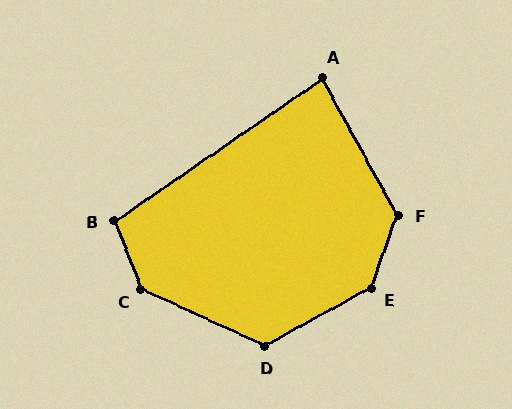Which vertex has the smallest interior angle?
A, at approximately 85 degrees.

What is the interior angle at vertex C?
Approximately 137 degrees (obtuse).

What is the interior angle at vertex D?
Approximately 126 degrees (obtuse).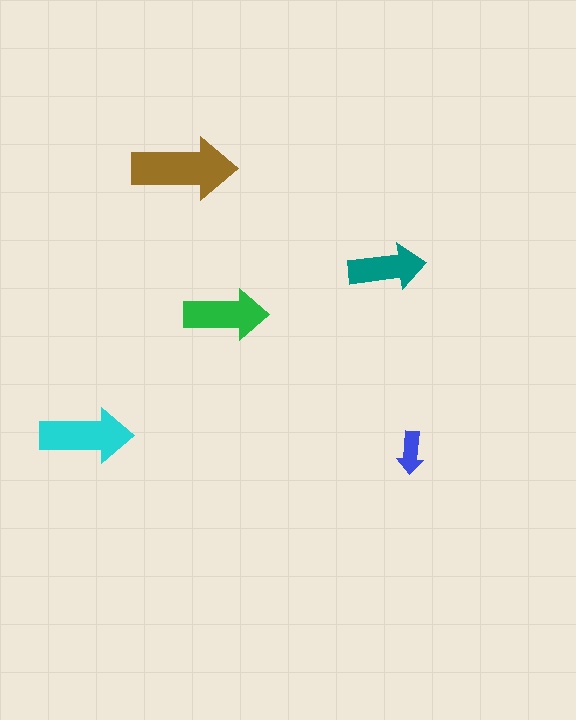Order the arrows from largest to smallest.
the brown one, the cyan one, the green one, the teal one, the blue one.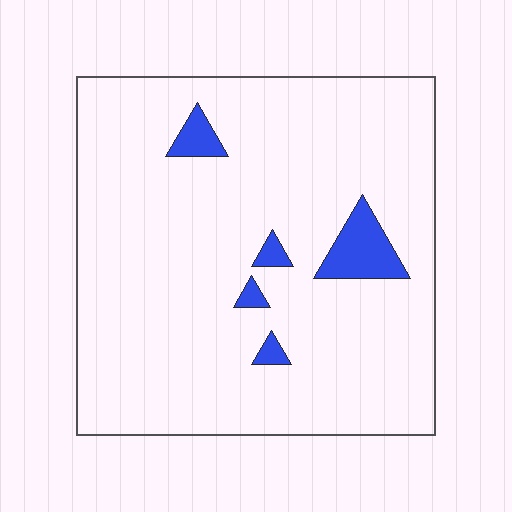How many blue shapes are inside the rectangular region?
5.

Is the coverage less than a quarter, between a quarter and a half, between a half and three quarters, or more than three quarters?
Less than a quarter.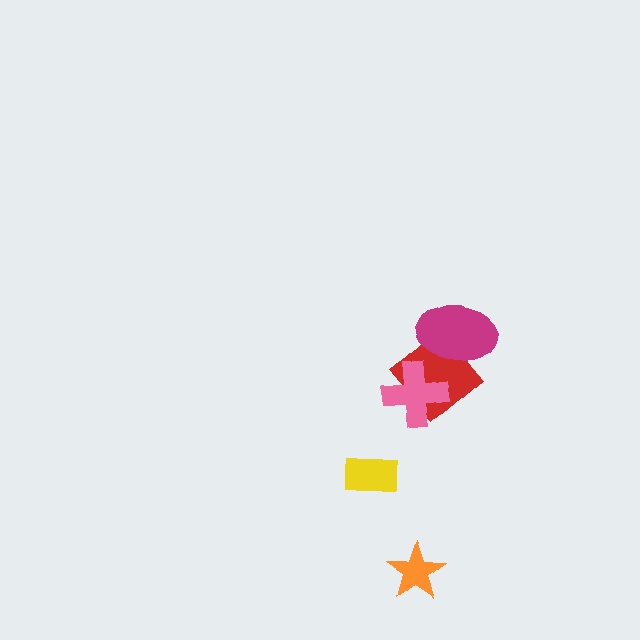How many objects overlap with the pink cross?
1 object overlaps with the pink cross.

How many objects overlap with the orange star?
0 objects overlap with the orange star.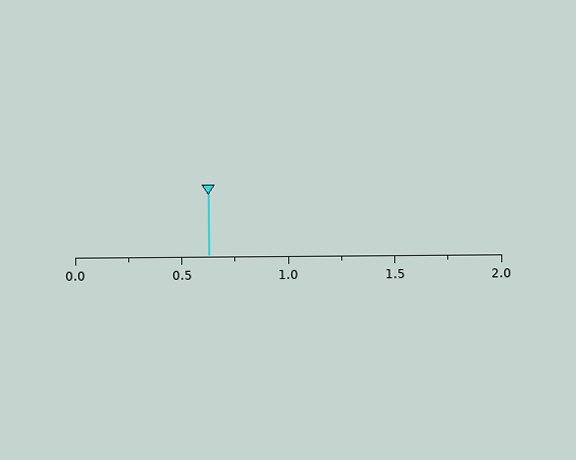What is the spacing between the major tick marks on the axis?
The major ticks are spaced 0.5 apart.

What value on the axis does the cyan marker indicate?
The marker indicates approximately 0.62.